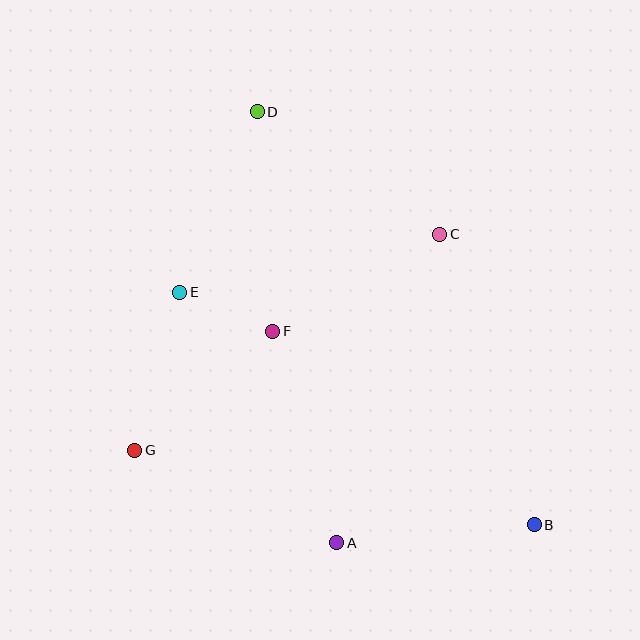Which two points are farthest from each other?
Points B and D are farthest from each other.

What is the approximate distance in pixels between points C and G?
The distance between C and G is approximately 374 pixels.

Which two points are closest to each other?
Points E and F are closest to each other.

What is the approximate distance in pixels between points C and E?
The distance between C and E is approximately 266 pixels.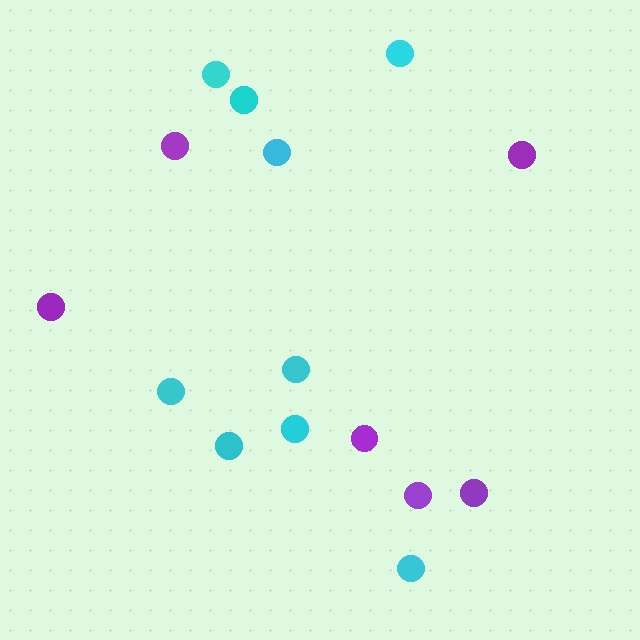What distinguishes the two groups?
There are 2 groups: one group of purple circles (6) and one group of cyan circles (9).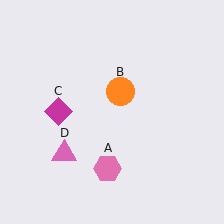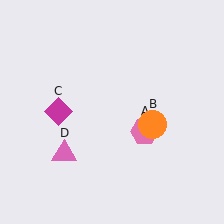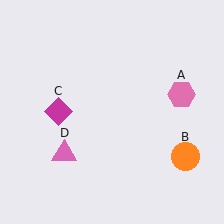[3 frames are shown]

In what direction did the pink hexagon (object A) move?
The pink hexagon (object A) moved up and to the right.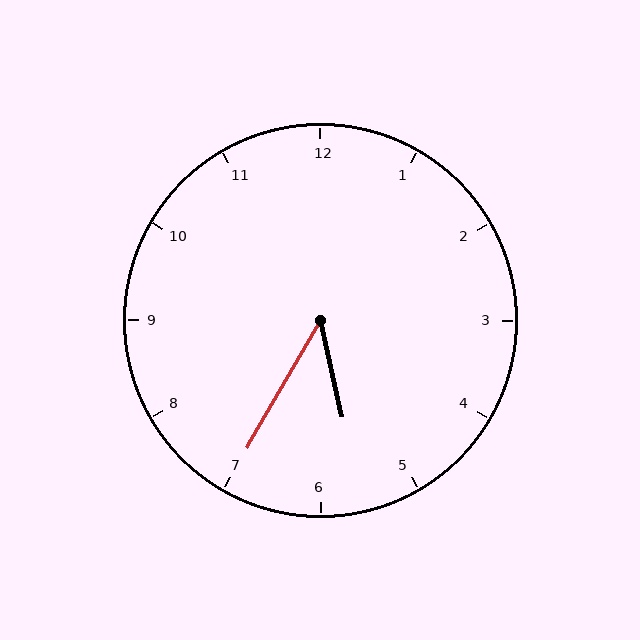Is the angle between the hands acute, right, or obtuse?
It is acute.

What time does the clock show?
5:35.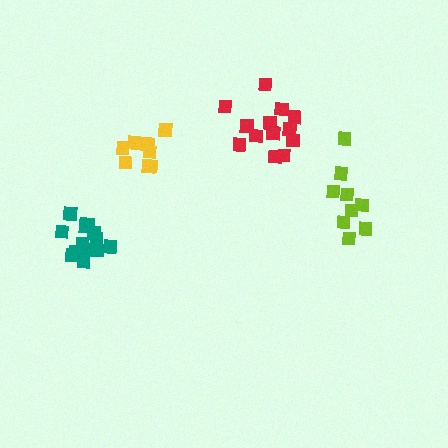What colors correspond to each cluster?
The clusters are colored: red, teal, yellow, lime.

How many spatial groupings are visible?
There are 4 spatial groupings.